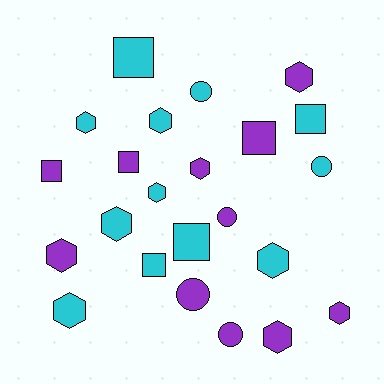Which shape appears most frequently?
Hexagon, with 11 objects.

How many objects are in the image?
There are 23 objects.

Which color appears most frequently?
Cyan, with 12 objects.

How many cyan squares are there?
There are 4 cyan squares.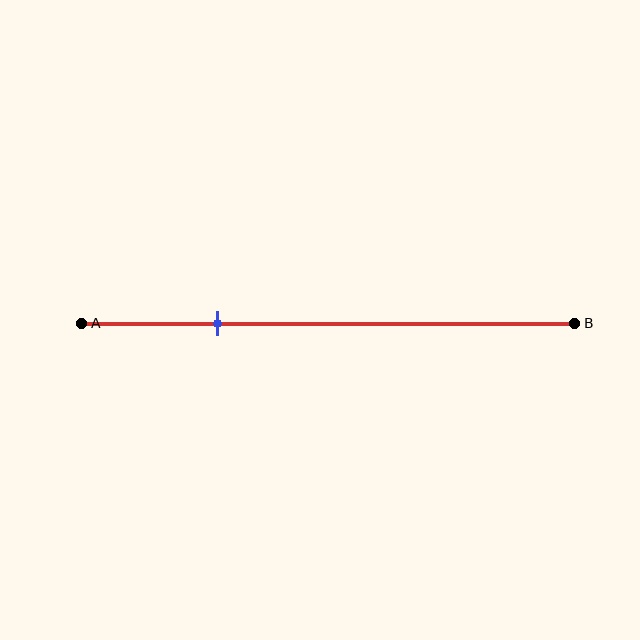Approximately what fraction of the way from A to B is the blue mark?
The blue mark is approximately 30% of the way from A to B.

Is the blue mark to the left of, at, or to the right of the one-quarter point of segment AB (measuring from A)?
The blue mark is approximately at the one-quarter point of segment AB.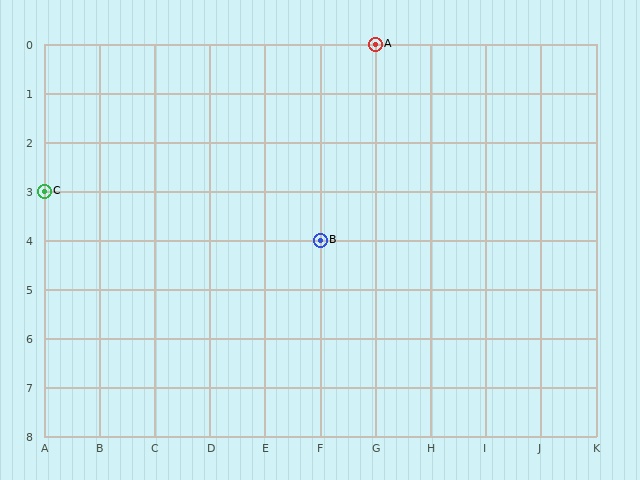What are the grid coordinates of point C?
Point C is at grid coordinates (A, 3).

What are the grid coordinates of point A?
Point A is at grid coordinates (G, 0).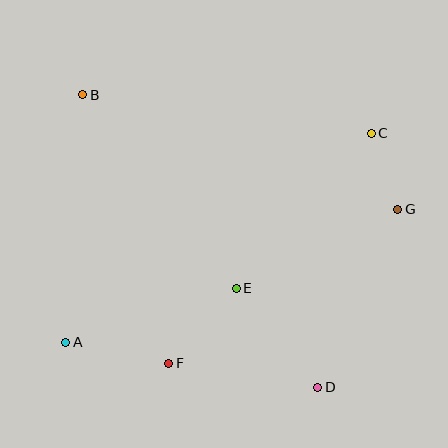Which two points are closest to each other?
Points C and G are closest to each other.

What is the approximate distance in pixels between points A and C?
The distance between A and C is approximately 370 pixels.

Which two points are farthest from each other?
Points B and D are farthest from each other.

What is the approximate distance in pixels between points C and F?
The distance between C and F is approximately 306 pixels.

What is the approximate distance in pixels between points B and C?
The distance between B and C is approximately 291 pixels.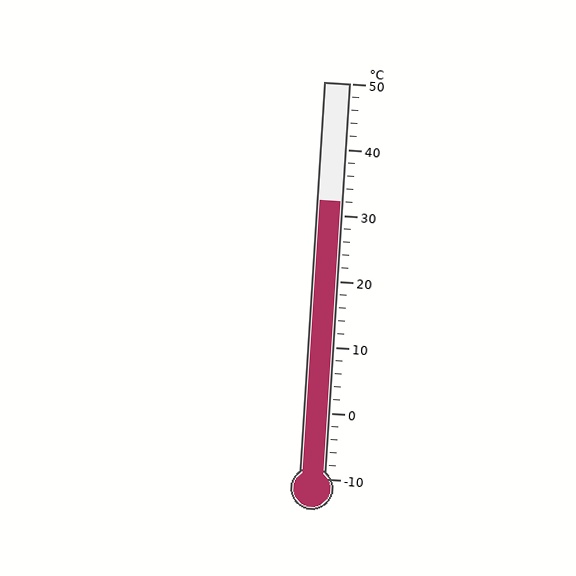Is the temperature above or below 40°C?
The temperature is below 40°C.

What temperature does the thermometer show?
The thermometer shows approximately 32°C.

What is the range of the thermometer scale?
The thermometer scale ranges from -10°C to 50°C.